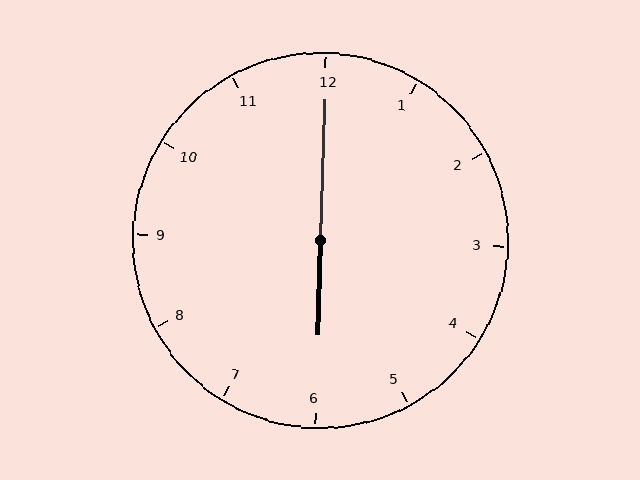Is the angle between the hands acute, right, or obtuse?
It is obtuse.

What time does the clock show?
6:00.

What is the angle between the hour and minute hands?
Approximately 180 degrees.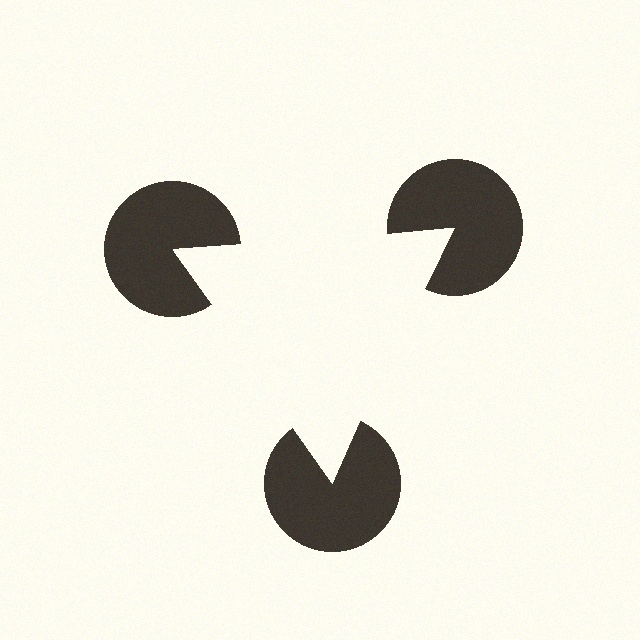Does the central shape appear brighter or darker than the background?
It typically appears slightly brighter than the background, even though no actual brightness change is drawn.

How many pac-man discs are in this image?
There are 3 — one at each vertex of the illusory triangle.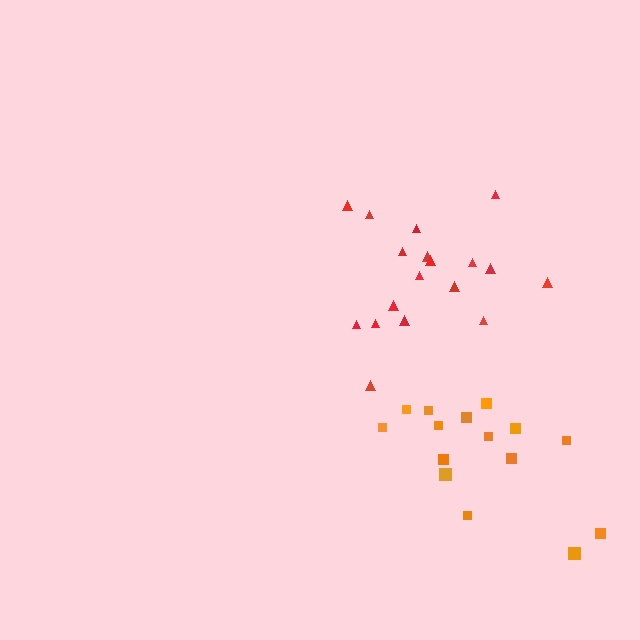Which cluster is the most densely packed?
Red.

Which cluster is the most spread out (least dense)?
Orange.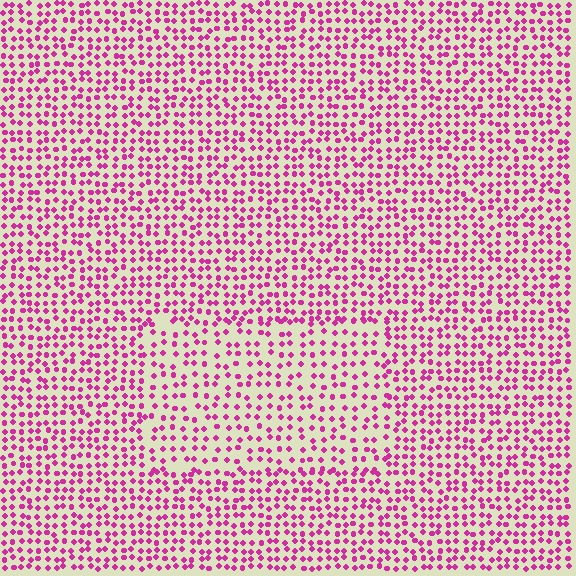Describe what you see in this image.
The image contains small magenta elements arranged at two different densities. A rectangle-shaped region is visible where the elements are less densely packed than the surrounding area.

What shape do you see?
I see a rectangle.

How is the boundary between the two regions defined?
The boundary is defined by a change in element density (approximately 1.5x ratio). All elements are the same color, size, and shape.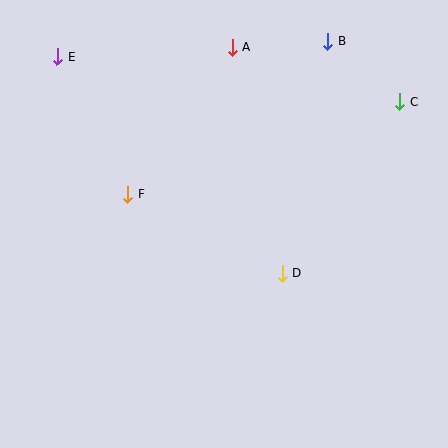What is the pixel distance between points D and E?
The distance between D and E is 312 pixels.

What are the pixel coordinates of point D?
Point D is at (282, 274).